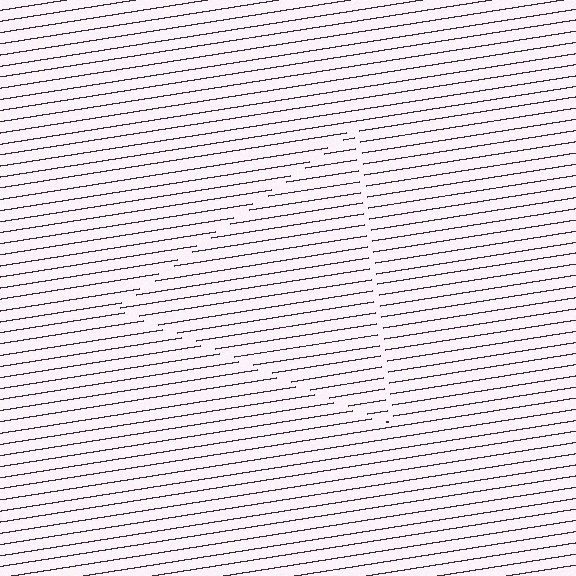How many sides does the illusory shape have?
3 sides — the line-ends trace a triangle.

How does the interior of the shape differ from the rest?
The interior of the shape contains the same grating, shifted by half a period — the contour is defined by the phase discontinuity where line-ends from the inner and outer gratings abut.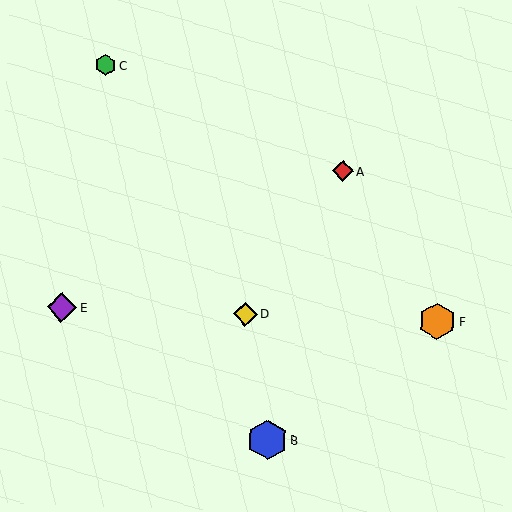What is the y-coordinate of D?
Object D is at y≈314.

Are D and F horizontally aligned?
Yes, both are at y≈314.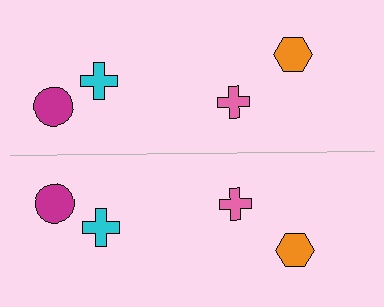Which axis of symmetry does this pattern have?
The pattern has a horizontal axis of symmetry running through the center of the image.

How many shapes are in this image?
There are 8 shapes in this image.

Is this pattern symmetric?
Yes, this pattern has bilateral (reflection) symmetry.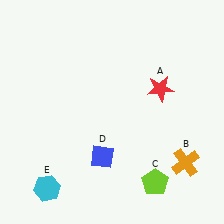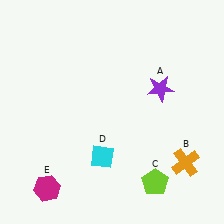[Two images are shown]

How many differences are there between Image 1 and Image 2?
There are 3 differences between the two images.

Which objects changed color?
A changed from red to purple. D changed from blue to cyan. E changed from cyan to magenta.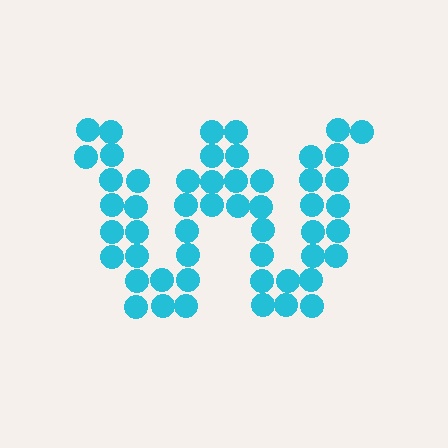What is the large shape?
The large shape is the letter W.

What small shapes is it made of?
It is made of small circles.